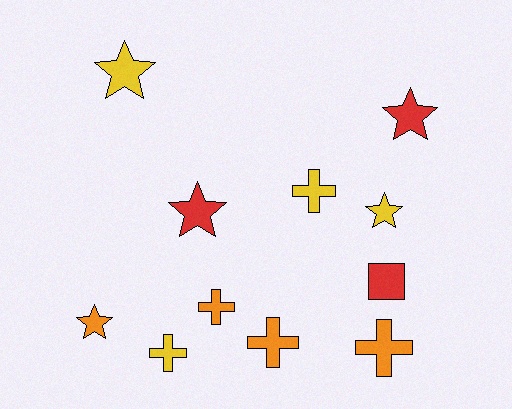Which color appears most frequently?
Yellow, with 4 objects.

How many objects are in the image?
There are 11 objects.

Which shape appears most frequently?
Star, with 5 objects.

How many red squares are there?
There is 1 red square.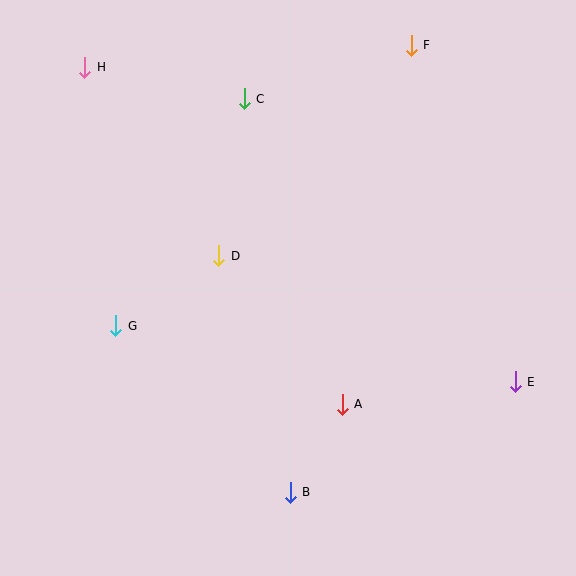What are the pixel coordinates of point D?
Point D is at (219, 256).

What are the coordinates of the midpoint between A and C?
The midpoint between A and C is at (293, 252).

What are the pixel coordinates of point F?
Point F is at (411, 45).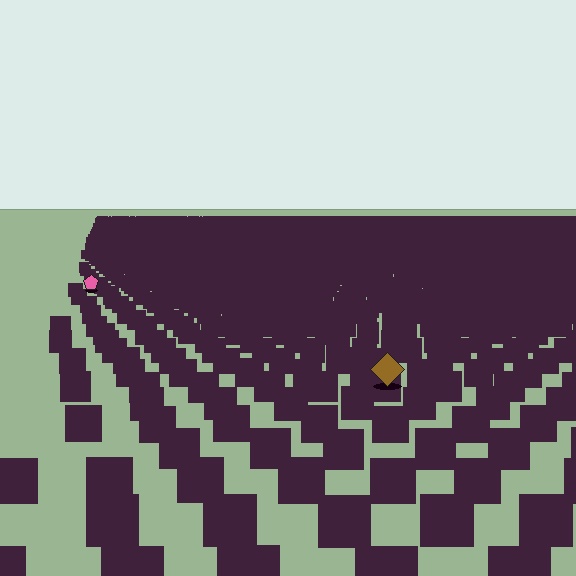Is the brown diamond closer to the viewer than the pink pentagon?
Yes. The brown diamond is closer — you can tell from the texture gradient: the ground texture is coarser near it.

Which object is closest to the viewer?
The brown diamond is closest. The texture marks near it are larger and more spread out.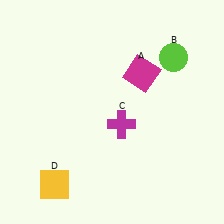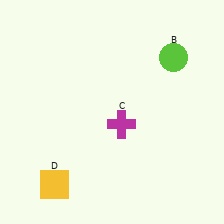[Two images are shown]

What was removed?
The magenta square (A) was removed in Image 2.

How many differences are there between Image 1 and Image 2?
There is 1 difference between the two images.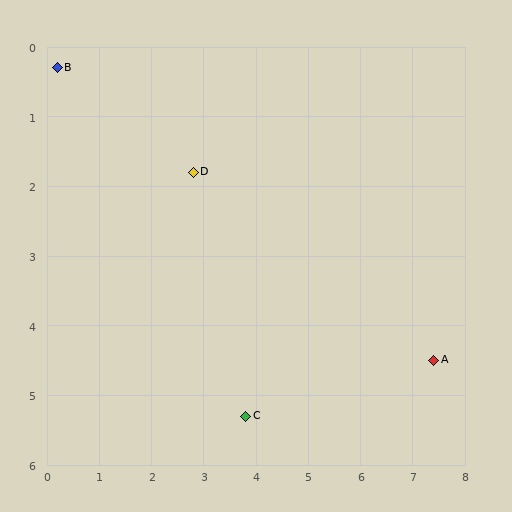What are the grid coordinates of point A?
Point A is at approximately (7.4, 4.5).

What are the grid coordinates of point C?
Point C is at approximately (3.8, 5.3).